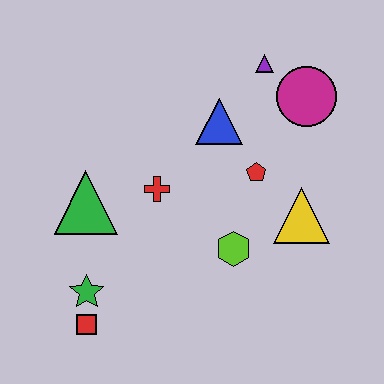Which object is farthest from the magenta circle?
The red square is farthest from the magenta circle.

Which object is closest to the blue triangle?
The red pentagon is closest to the blue triangle.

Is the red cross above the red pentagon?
No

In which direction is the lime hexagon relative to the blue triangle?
The lime hexagon is below the blue triangle.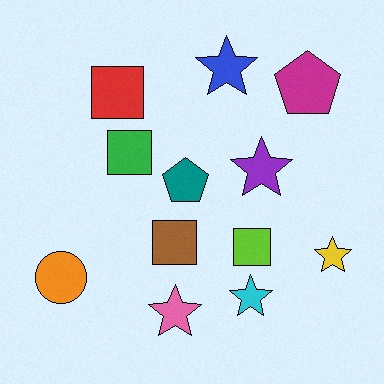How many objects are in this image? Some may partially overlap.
There are 12 objects.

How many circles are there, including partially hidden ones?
There is 1 circle.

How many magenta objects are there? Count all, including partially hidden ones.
There is 1 magenta object.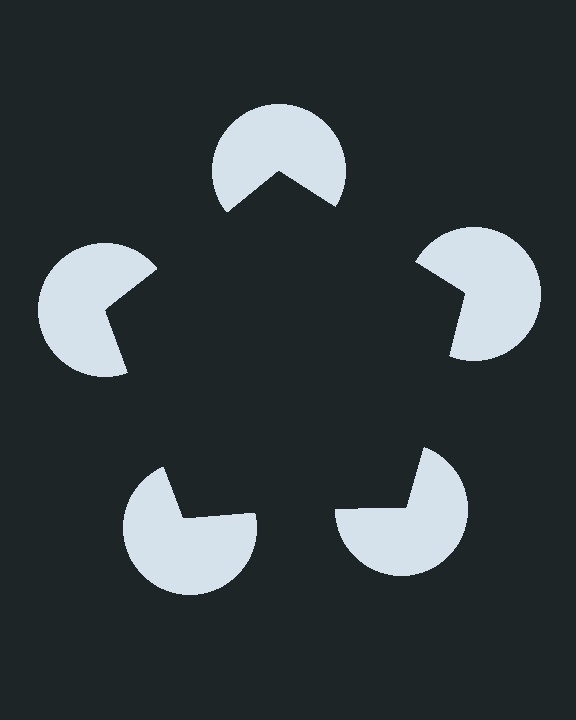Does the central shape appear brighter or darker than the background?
It typically appears slightly darker than the background, even though no actual brightness change is drawn.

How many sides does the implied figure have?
5 sides.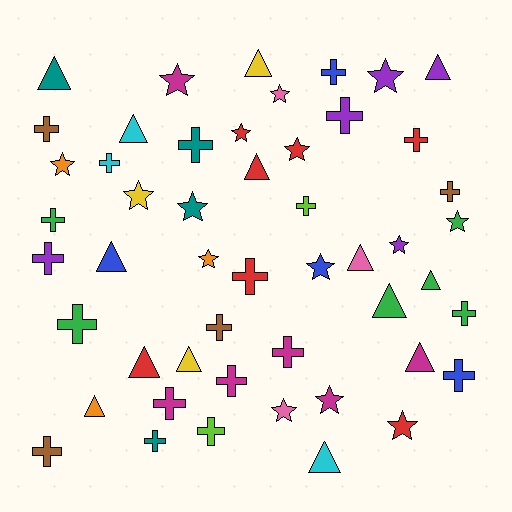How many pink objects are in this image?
There are 3 pink objects.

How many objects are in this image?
There are 50 objects.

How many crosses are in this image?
There are 21 crosses.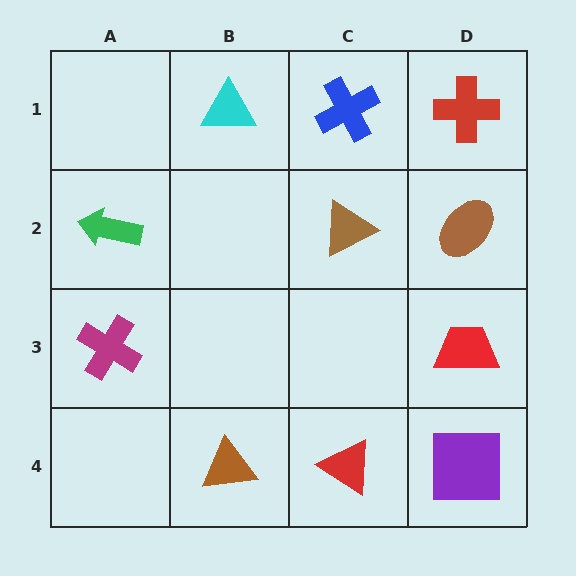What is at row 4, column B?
A brown triangle.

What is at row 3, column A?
A magenta cross.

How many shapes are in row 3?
2 shapes.